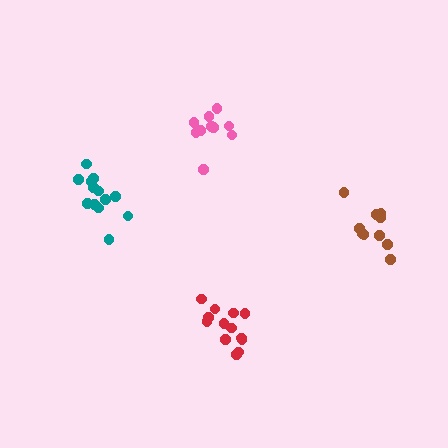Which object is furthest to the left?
The teal cluster is leftmost.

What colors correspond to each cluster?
The clusters are colored: teal, pink, red, brown.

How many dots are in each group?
Group 1: 13 dots, Group 2: 10 dots, Group 3: 13 dots, Group 4: 10 dots (46 total).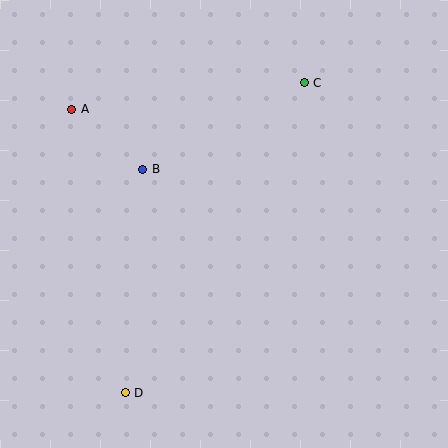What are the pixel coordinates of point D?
Point D is at (125, 393).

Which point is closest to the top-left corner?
Point A is closest to the top-left corner.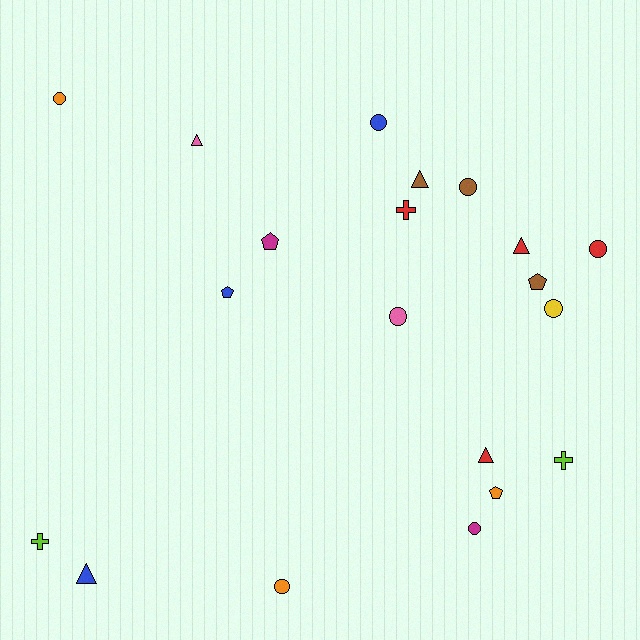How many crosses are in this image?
There are 3 crosses.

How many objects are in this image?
There are 20 objects.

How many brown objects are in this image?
There are 3 brown objects.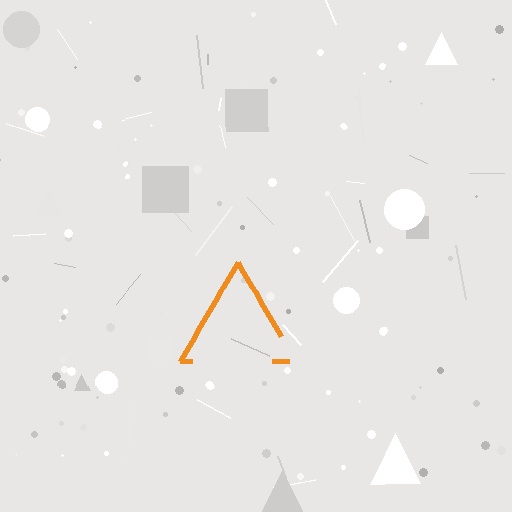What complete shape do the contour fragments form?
The contour fragments form a triangle.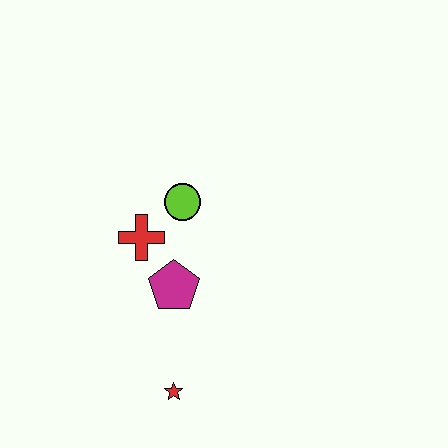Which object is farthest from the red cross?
The red star is farthest from the red cross.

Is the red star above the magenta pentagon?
No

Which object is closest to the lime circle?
The red cross is closest to the lime circle.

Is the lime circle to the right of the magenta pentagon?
Yes